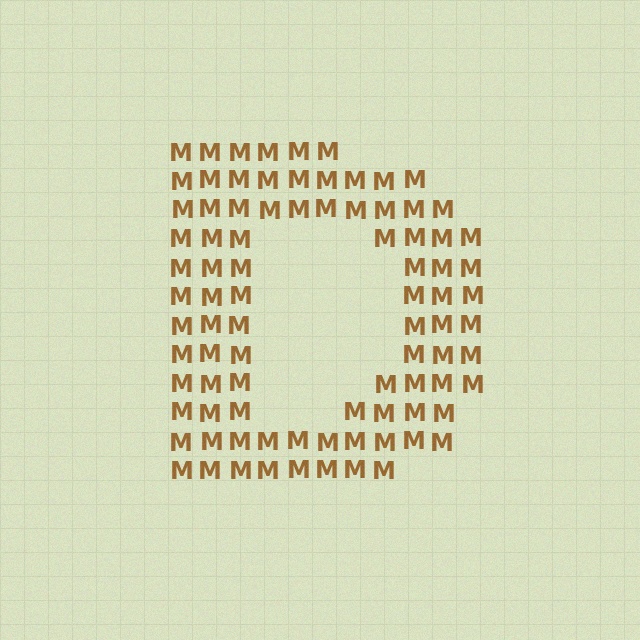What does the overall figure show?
The overall figure shows the letter D.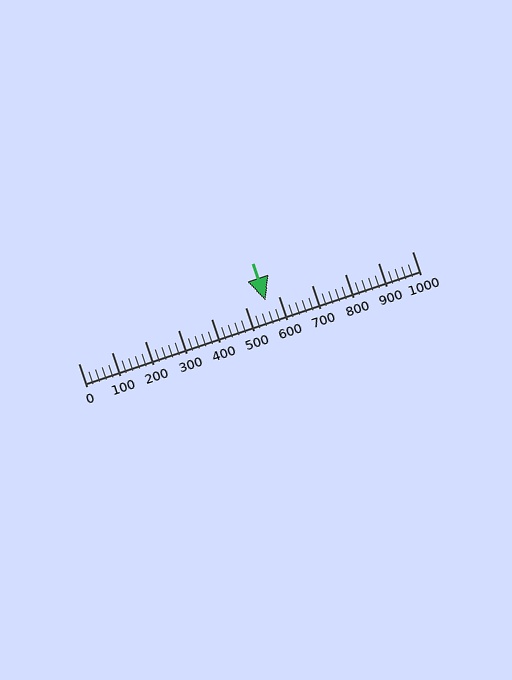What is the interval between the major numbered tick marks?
The major tick marks are spaced 100 units apart.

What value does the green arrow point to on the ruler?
The green arrow points to approximately 560.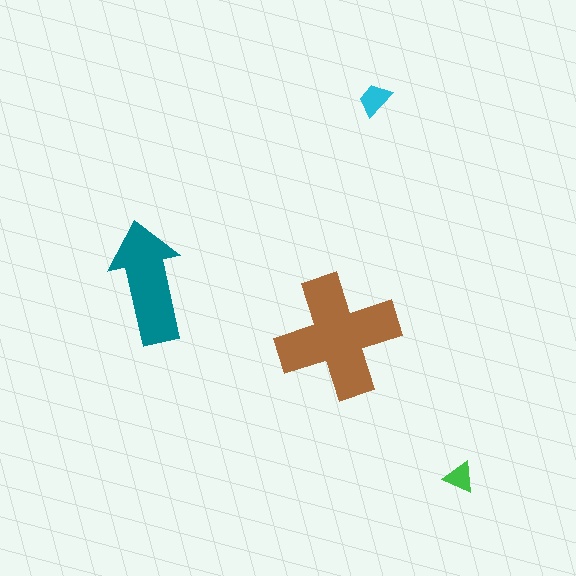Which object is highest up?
The cyan trapezoid is topmost.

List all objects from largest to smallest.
The brown cross, the teal arrow, the cyan trapezoid, the green triangle.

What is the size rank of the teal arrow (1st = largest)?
2nd.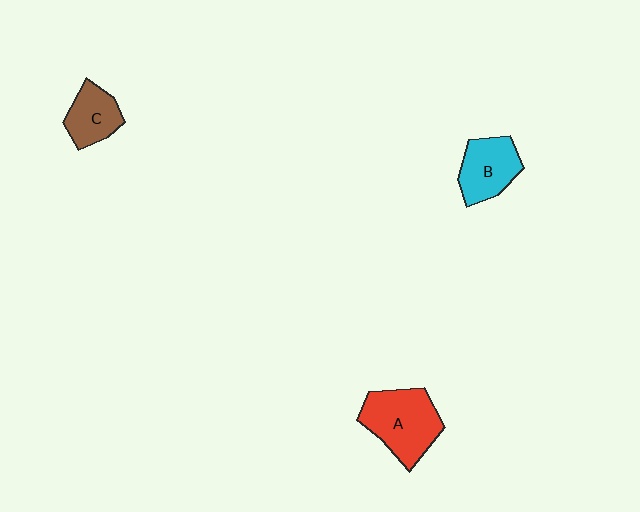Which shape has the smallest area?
Shape C (brown).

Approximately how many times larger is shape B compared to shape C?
Approximately 1.2 times.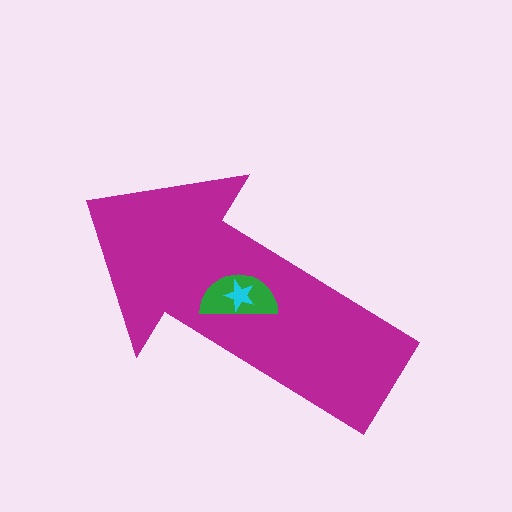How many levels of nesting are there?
3.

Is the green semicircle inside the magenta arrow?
Yes.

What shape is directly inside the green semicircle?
The cyan star.